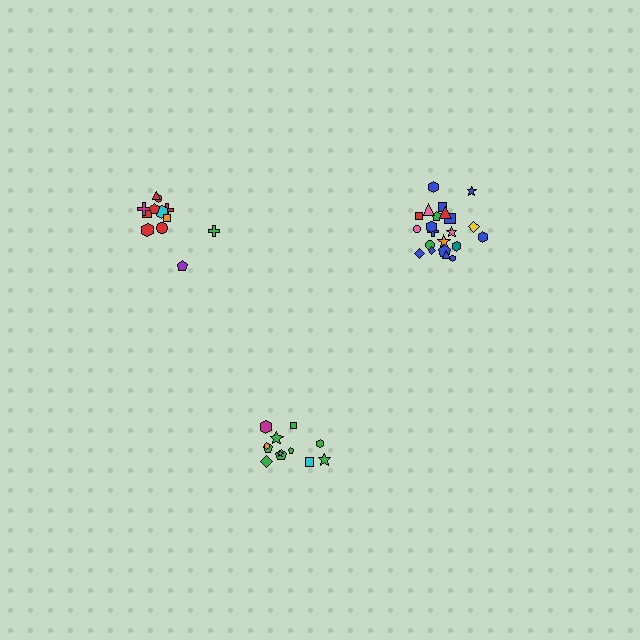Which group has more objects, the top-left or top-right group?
The top-right group.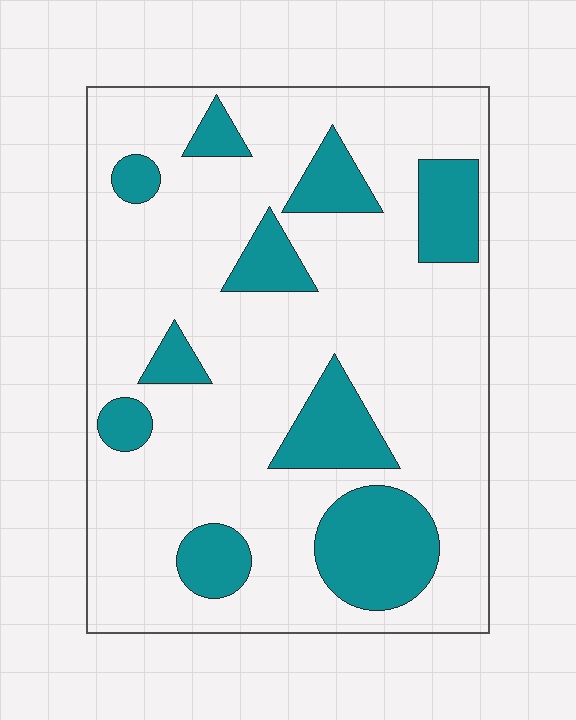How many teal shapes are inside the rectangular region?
10.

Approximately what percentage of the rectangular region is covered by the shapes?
Approximately 20%.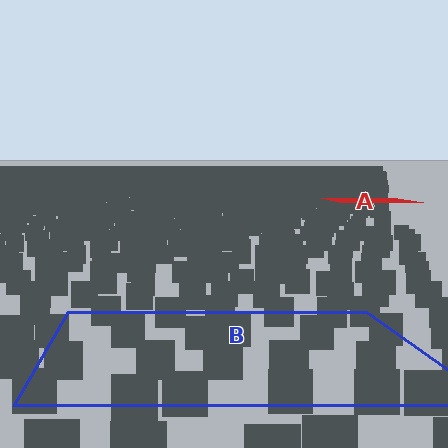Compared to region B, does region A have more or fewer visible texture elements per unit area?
Region A has more texture elements per unit area — they are packed more densely because it is farther away.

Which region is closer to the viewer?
Region B is closer. The texture elements there are larger and more spread out.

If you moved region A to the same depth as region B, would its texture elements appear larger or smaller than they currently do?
They would appear larger. At a closer depth, the same texture elements are projected at a bigger on-screen size.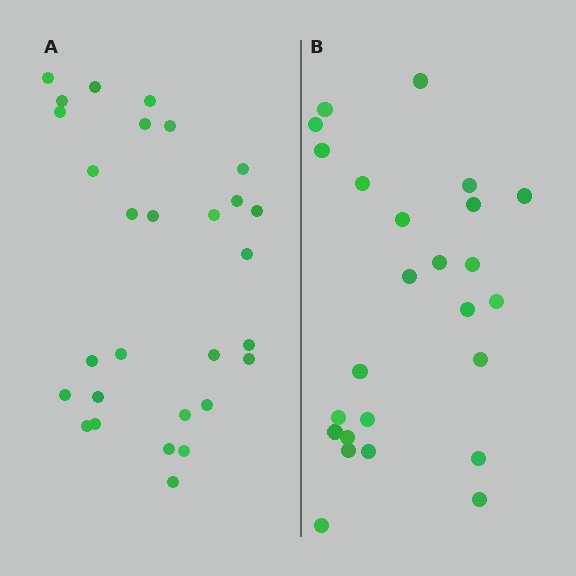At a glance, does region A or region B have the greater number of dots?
Region A (the left region) has more dots.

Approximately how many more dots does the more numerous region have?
Region A has about 4 more dots than region B.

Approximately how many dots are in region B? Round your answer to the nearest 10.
About 20 dots. (The exact count is 25, which rounds to 20.)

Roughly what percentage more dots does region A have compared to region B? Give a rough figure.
About 15% more.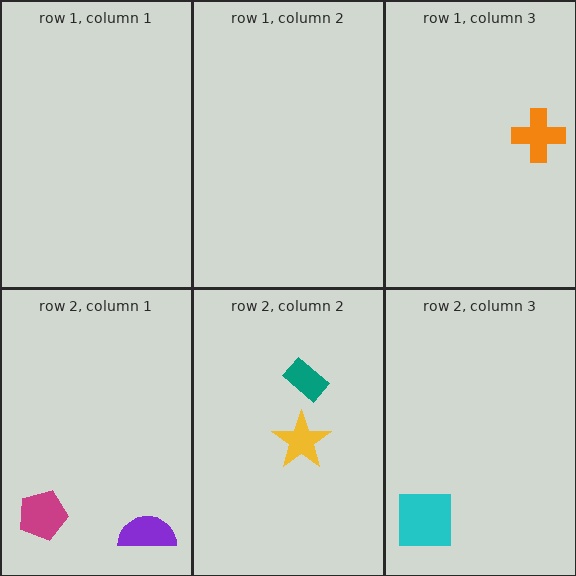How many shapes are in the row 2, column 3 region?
1.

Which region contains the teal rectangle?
The row 2, column 2 region.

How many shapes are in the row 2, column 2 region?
2.